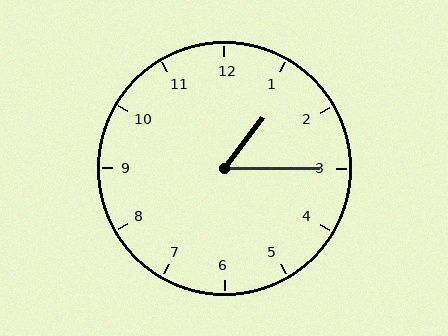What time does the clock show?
1:15.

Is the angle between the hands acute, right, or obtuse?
It is acute.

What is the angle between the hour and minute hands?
Approximately 52 degrees.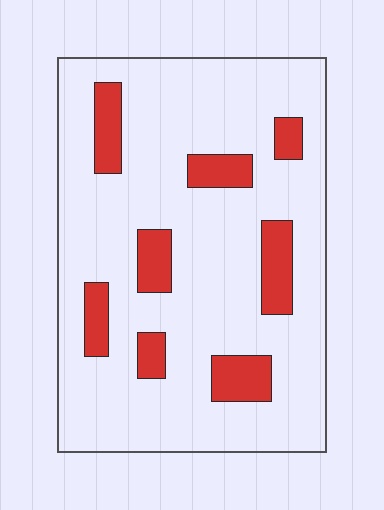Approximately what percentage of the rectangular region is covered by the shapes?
Approximately 15%.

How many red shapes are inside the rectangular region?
8.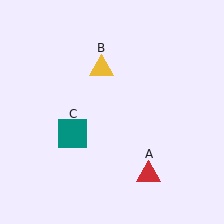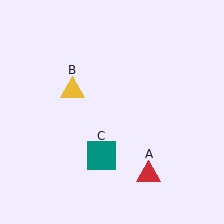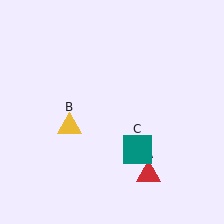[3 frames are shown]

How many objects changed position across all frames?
2 objects changed position: yellow triangle (object B), teal square (object C).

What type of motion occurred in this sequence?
The yellow triangle (object B), teal square (object C) rotated counterclockwise around the center of the scene.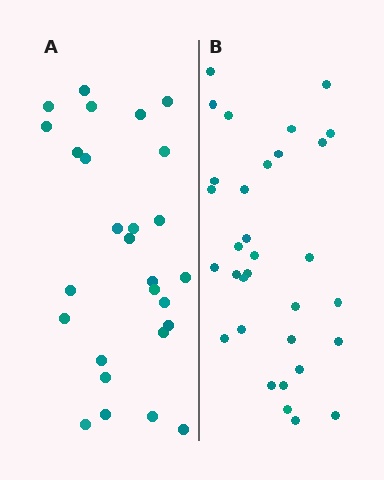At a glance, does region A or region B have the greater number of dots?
Region B (the right region) has more dots.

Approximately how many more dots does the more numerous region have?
Region B has about 5 more dots than region A.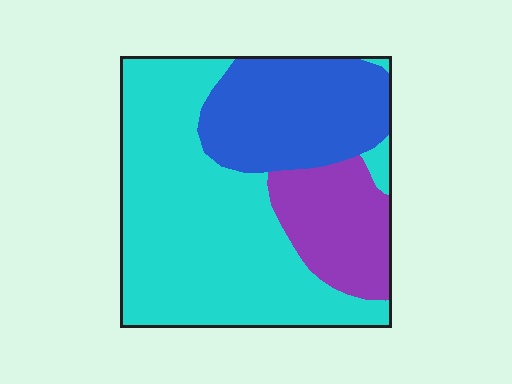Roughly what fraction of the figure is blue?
Blue covers about 25% of the figure.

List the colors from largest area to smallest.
From largest to smallest: cyan, blue, purple.